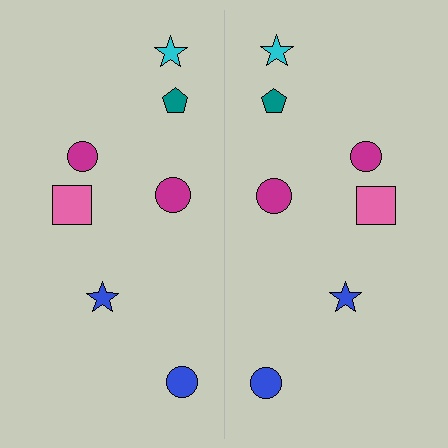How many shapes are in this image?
There are 14 shapes in this image.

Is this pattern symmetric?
Yes, this pattern has bilateral (reflection) symmetry.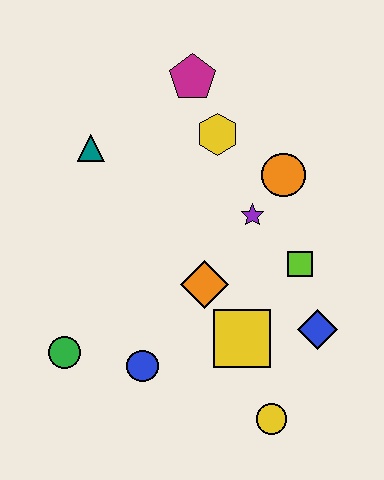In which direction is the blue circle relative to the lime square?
The blue circle is to the left of the lime square.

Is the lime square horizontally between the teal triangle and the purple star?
No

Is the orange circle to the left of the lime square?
Yes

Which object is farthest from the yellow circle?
The magenta pentagon is farthest from the yellow circle.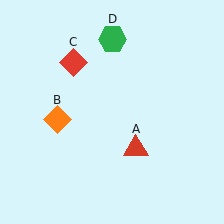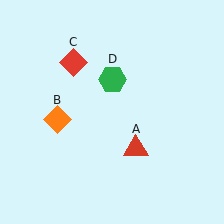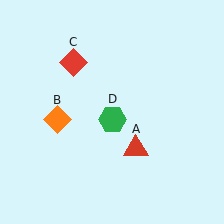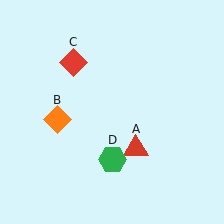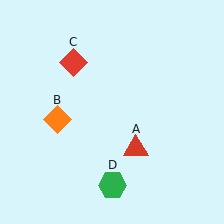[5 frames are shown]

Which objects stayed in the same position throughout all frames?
Red triangle (object A) and orange diamond (object B) and red diamond (object C) remained stationary.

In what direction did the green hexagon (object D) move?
The green hexagon (object D) moved down.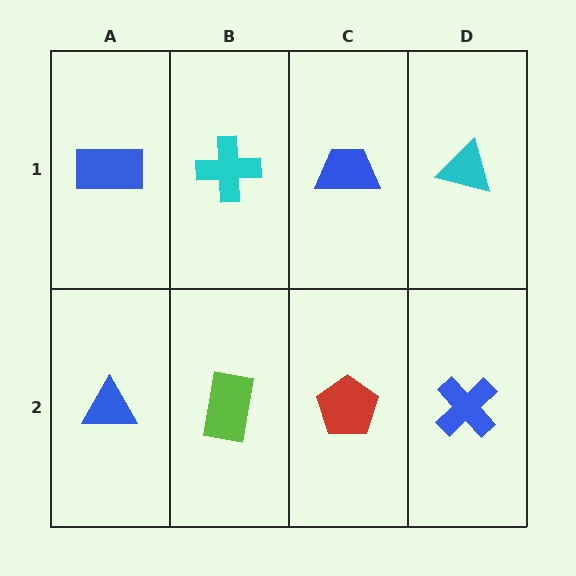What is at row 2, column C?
A red pentagon.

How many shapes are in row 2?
4 shapes.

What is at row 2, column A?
A blue triangle.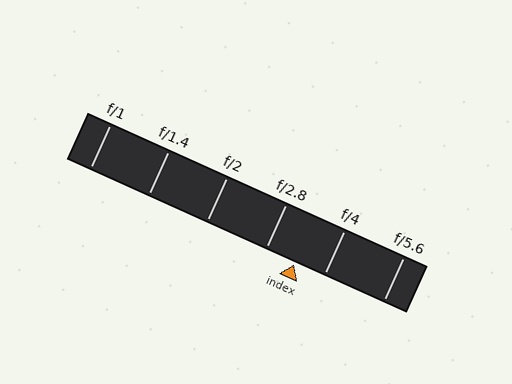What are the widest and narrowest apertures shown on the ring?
The widest aperture shown is f/1 and the narrowest is f/5.6.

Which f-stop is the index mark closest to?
The index mark is closest to f/4.